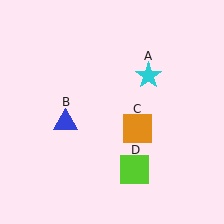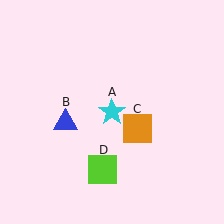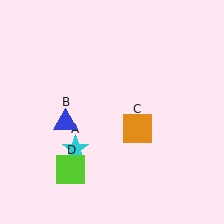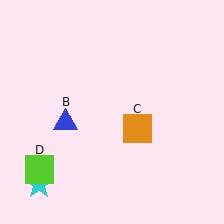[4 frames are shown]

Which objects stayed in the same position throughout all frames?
Blue triangle (object B) and orange square (object C) remained stationary.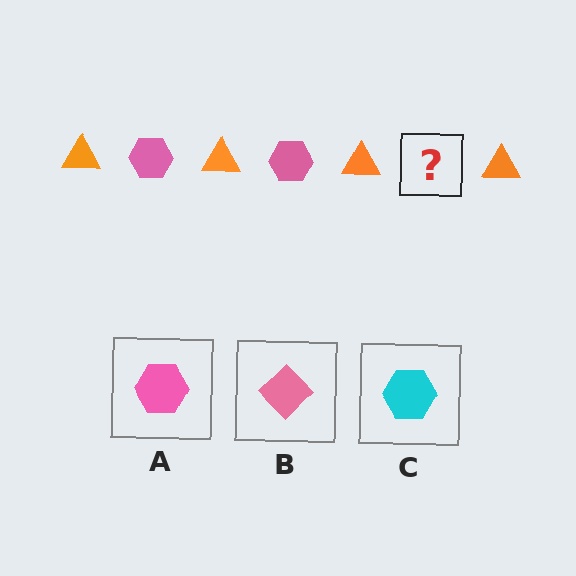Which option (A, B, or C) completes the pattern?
A.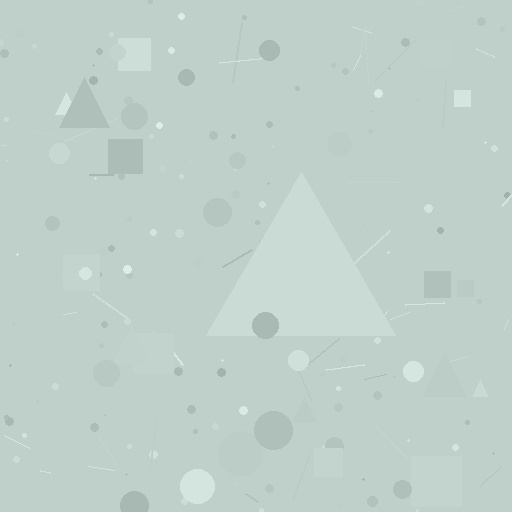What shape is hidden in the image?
A triangle is hidden in the image.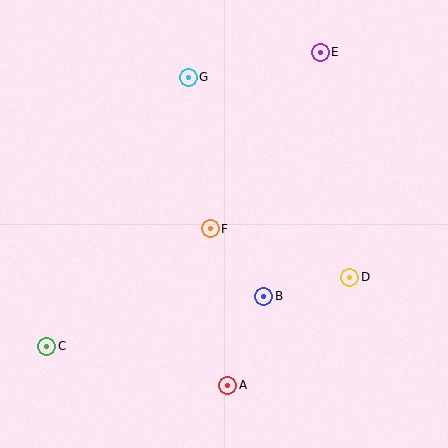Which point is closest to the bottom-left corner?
Point C is closest to the bottom-left corner.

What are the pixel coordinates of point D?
Point D is at (350, 277).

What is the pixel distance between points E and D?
The distance between E and D is 227 pixels.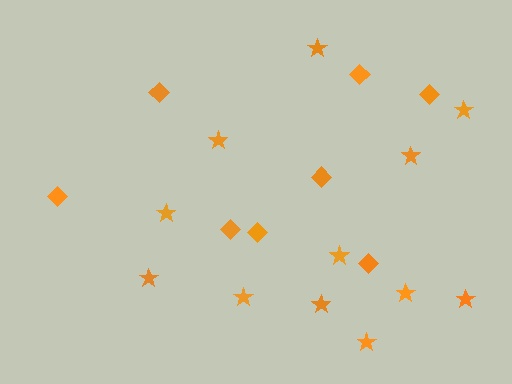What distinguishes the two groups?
There are 2 groups: one group of stars (12) and one group of diamonds (8).